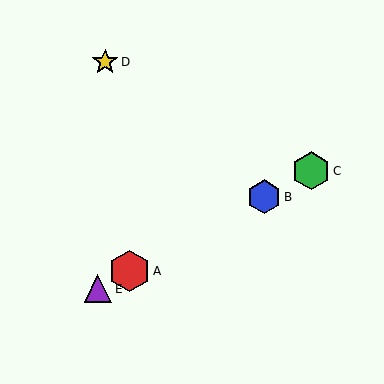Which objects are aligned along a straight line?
Objects A, B, C, E are aligned along a straight line.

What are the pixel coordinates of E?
Object E is at (98, 289).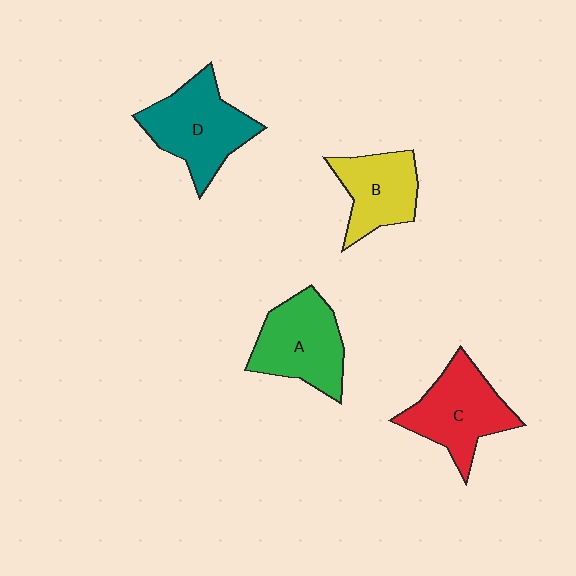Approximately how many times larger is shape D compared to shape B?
Approximately 1.3 times.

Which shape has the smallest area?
Shape B (yellow).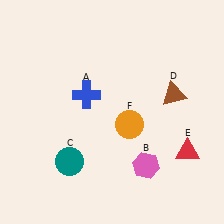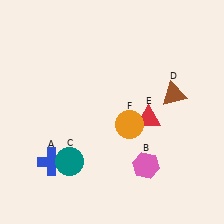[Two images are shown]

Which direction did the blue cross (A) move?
The blue cross (A) moved down.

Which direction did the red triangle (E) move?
The red triangle (E) moved left.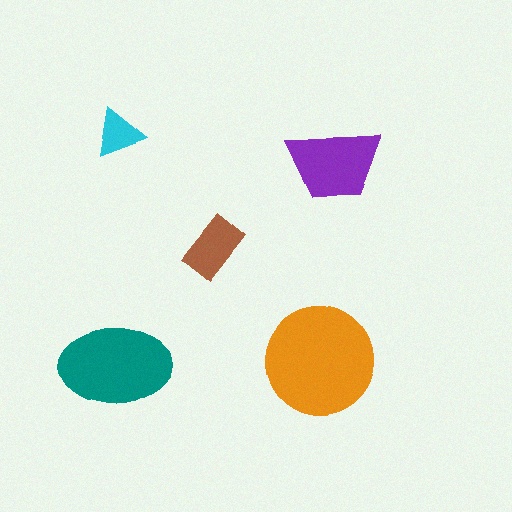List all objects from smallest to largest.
The cyan triangle, the brown rectangle, the purple trapezoid, the teal ellipse, the orange circle.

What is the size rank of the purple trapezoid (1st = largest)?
3rd.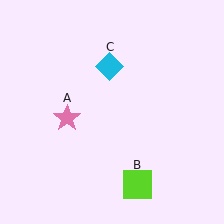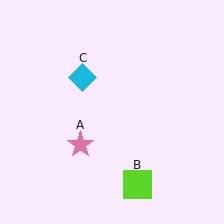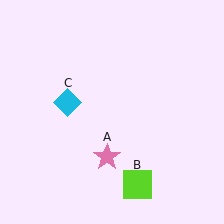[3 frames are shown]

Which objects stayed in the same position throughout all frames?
Lime square (object B) remained stationary.